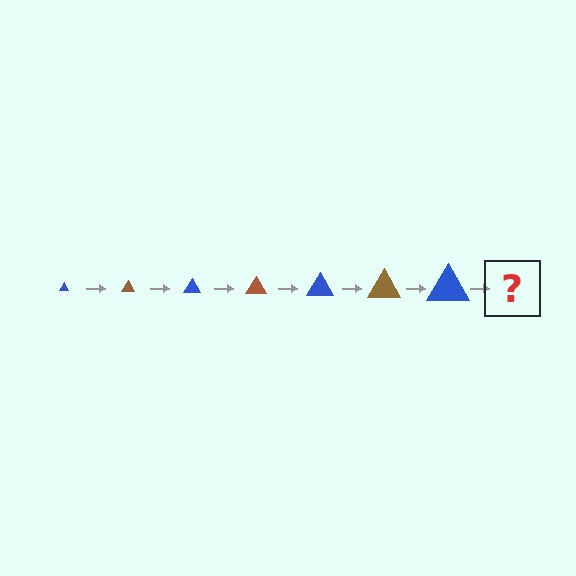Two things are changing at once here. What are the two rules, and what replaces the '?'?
The two rules are that the triangle grows larger each step and the color cycles through blue and brown. The '?' should be a brown triangle, larger than the previous one.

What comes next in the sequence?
The next element should be a brown triangle, larger than the previous one.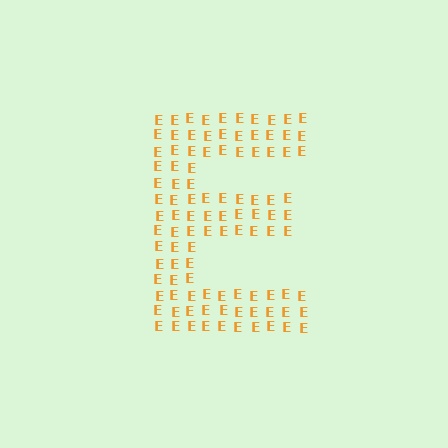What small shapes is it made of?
It is made of small letter E's.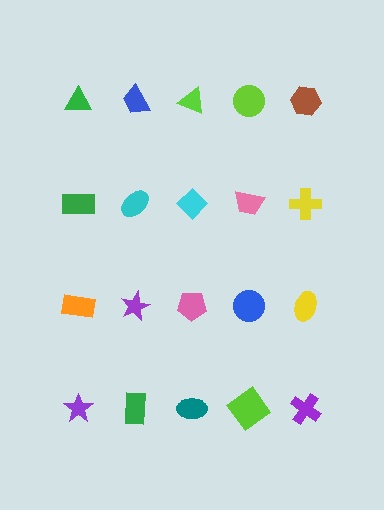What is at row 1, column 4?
A lime circle.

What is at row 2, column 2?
A cyan ellipse.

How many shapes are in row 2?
5 shapes.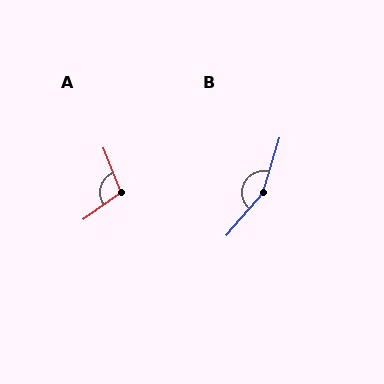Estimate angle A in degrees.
Approximately 104 degrees.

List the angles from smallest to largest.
A (104°), B (156°).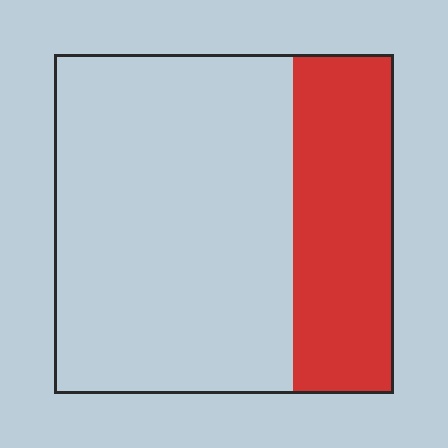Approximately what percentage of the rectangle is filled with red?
Approximately 30%.